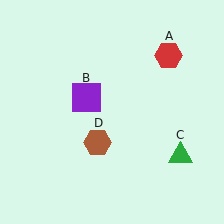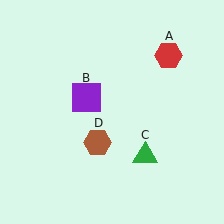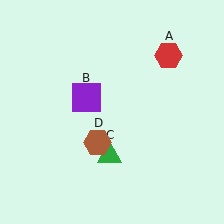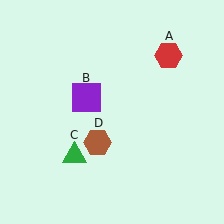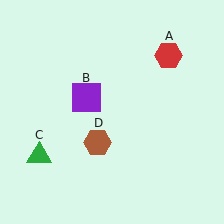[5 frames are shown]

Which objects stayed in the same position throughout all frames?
Red hexagon (object A) and purple square (object B) and brown hexagon (object D) remained stationary.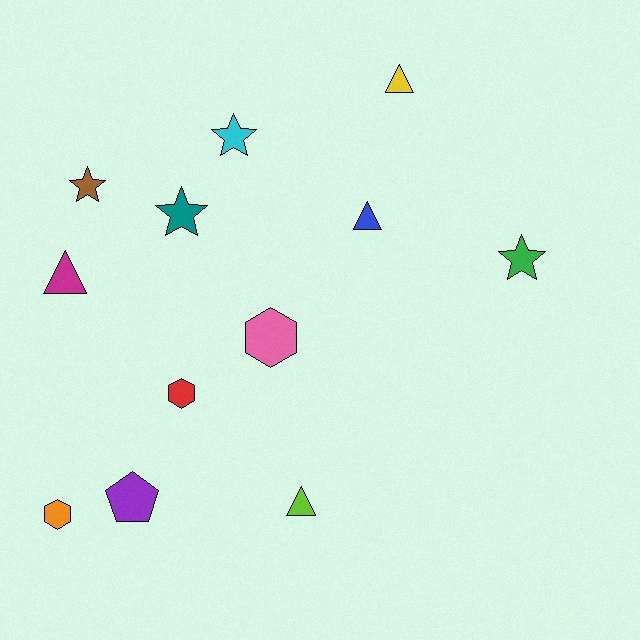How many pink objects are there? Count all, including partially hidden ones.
There is 1 pink object.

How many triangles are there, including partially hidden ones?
There are 4 triangles.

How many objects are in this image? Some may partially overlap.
There are 12 objects.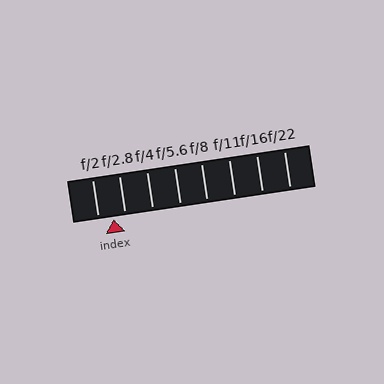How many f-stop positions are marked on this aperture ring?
There are 8 f-stop positions marked.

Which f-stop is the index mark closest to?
The index mark is closest to f/2.8.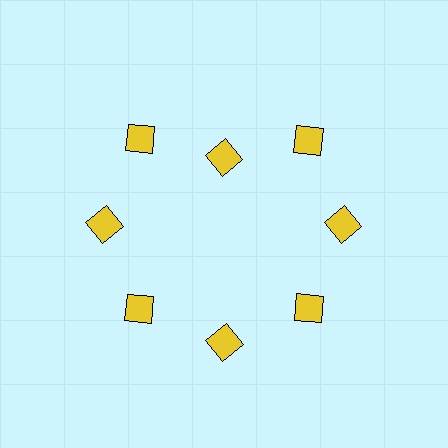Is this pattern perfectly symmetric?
No. The 8 yellow diamonds are arranged in a ring, but one element near the 12 o'clock position is pulled inward toward the center, breaking the 8-fold rotational symmetry.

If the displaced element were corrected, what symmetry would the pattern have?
It would have 8-fold rotational symmetry — the pattern would map onto itself every 45 degrees.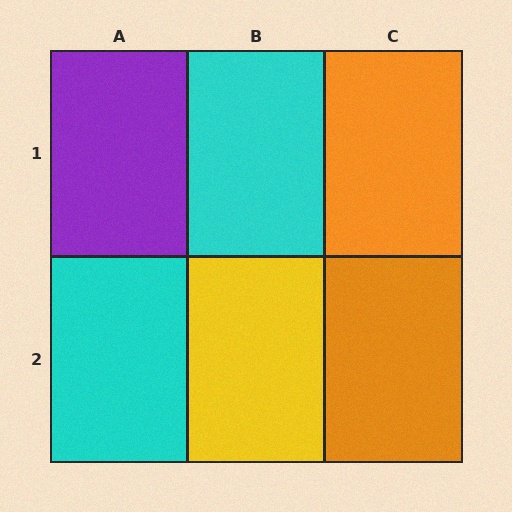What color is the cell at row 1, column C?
Orange.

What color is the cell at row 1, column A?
Purple.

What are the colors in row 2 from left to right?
Cyan, yellow, orange.